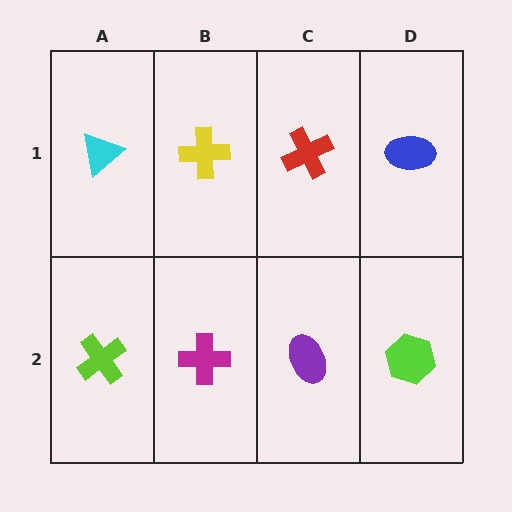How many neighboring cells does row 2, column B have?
3.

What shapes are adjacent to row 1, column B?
A magenta cross (row 2, column B), a cyan triangle (row 1, column A), a red cross (row 1, column C).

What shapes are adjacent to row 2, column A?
A cyan triangle (row 1, column A), a magenta cross (row 2, column B).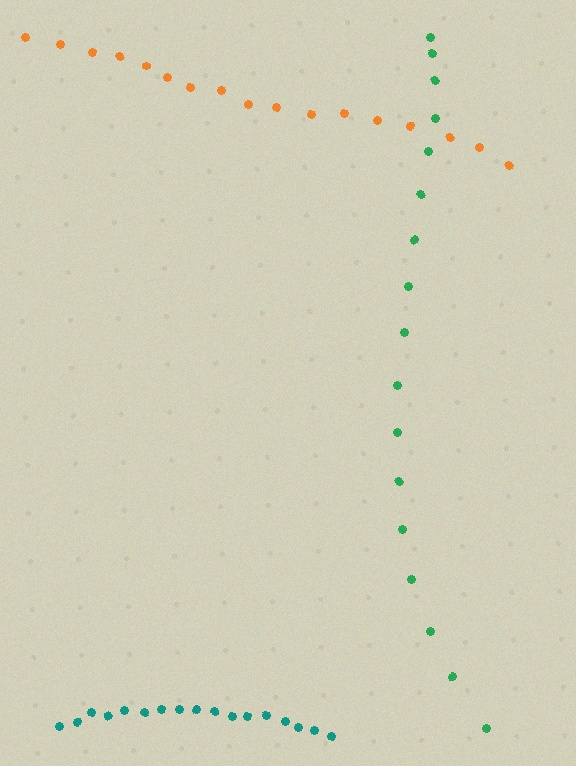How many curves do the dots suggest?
There are 3 distinct paths.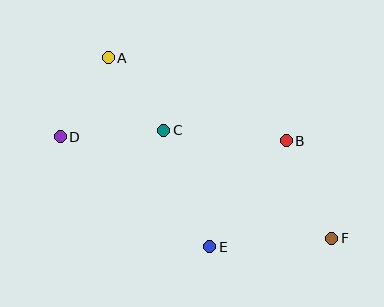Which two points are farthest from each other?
Points D and F are farthest from each other.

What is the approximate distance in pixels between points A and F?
The distance between A and F is approximately 287 pixels.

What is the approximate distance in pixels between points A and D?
The distance between A and D is approximately 93 pixels.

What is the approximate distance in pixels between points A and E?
The distance between A and E is approximately 215 pixels.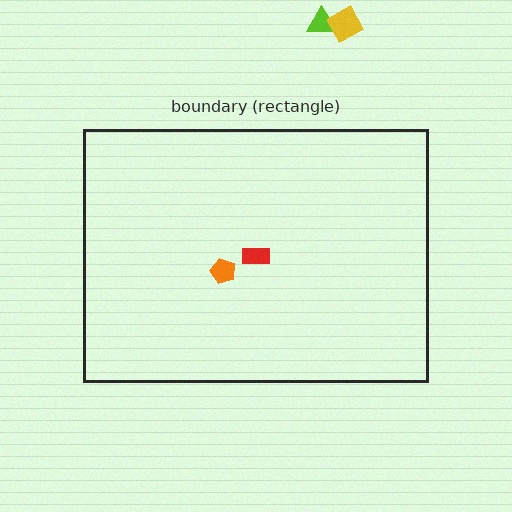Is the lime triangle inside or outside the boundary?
Outside.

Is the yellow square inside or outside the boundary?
Outside.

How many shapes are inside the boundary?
2 inside, 2 outside.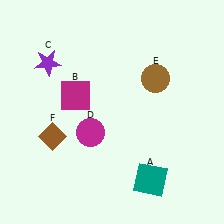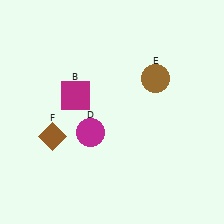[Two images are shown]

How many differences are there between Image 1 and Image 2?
There are 2 differences between the two images.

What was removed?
The teal square (A), the purple star (C) were removed in Image 2.